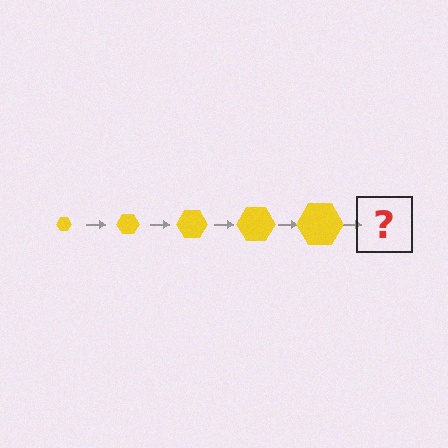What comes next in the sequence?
The next element should be a yellow hexagon, larger than the previous one.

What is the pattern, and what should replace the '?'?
The pattern is that the hexagon gets progressively larger each step. The '?' should be a yellow hexagon, larger than the previous one.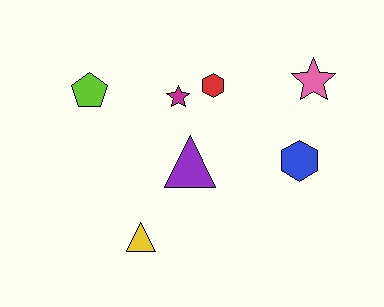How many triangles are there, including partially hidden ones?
There are 2 triangles.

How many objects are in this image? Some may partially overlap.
There are 7 objects.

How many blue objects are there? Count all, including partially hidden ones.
There is 1 blue object.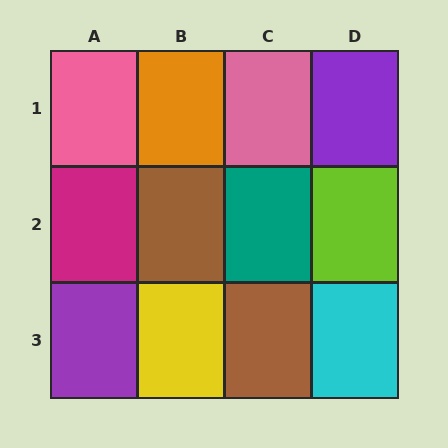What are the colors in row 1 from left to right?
Pink, orange, pink, purple.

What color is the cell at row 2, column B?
Brown.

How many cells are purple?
2 cells are purple.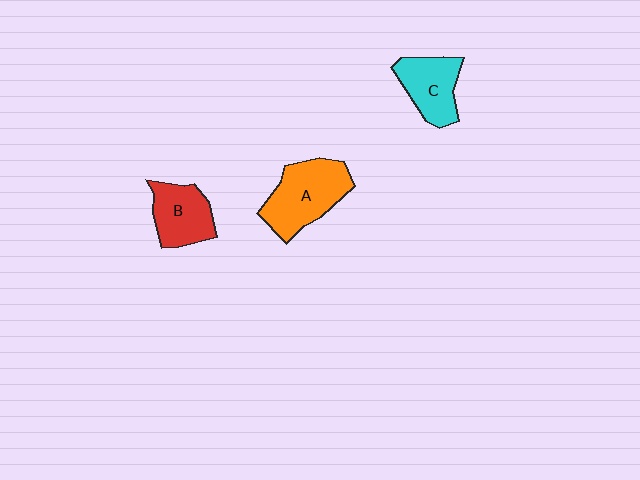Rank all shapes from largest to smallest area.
From largest to smallest: A (orange), C (cyan), B (red).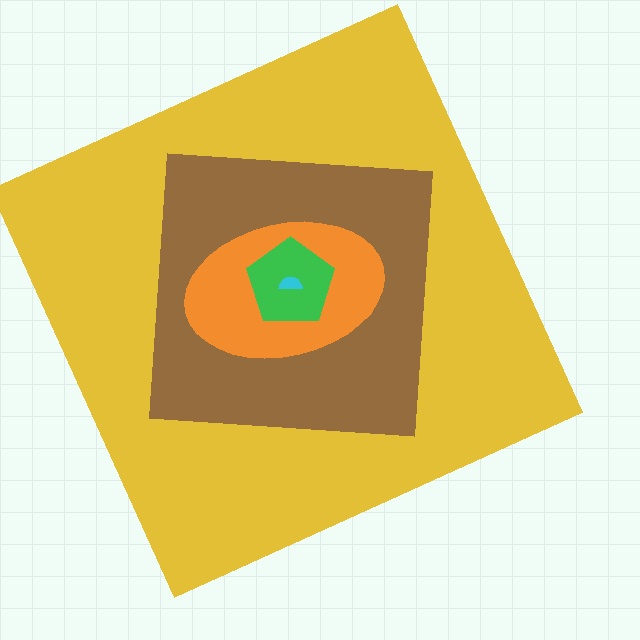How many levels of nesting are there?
5.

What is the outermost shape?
The yellow square.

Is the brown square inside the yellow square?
Yes.